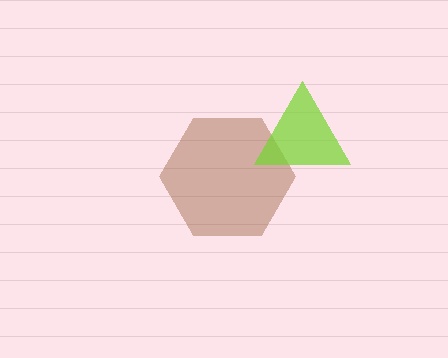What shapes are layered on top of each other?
The layered shapes are: a brown hexagon, a lime triangle.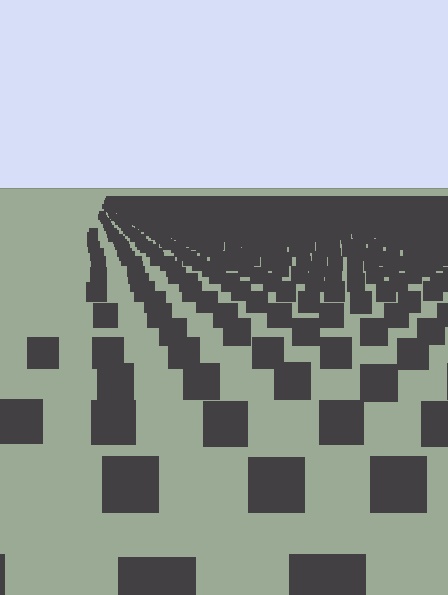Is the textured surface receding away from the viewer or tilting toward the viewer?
The surface is receding away from the viewer. Texture elements get smaller and denser toward the top.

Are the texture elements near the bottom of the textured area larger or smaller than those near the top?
Larger. Near the bottom, elements are closer to the viewer and appear at a bigger on-screen size.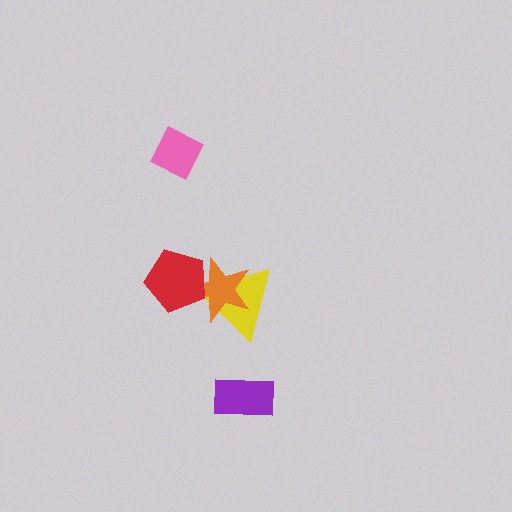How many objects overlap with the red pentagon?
2 objects overlap with the red pentagon.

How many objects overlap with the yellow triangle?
2 objects overlap with the yellow triangle.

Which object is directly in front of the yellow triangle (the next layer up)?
The orange star is directly in front of the yellow triangle.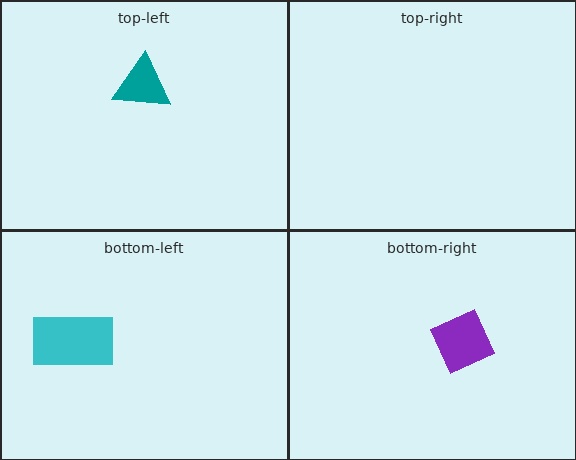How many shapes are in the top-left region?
1.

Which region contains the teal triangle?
The top-left region.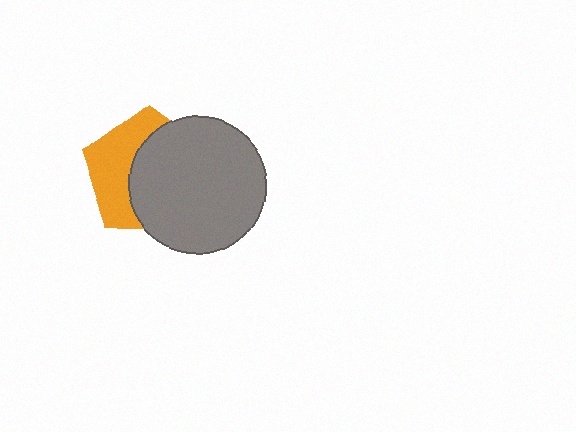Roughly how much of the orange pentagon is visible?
A small part of it is visible (roughly 42%).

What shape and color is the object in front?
The object in front is a gray circle.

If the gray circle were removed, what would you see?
You would see the complete orange pentagon.